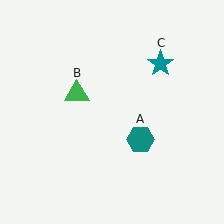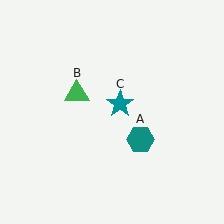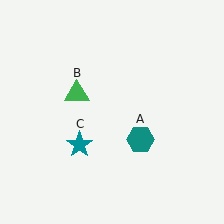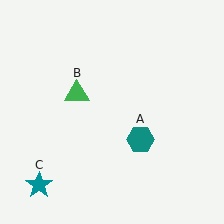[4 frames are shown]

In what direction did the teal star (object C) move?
The teal star (object C) moved down and to the left.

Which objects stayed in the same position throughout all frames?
Teal hexagon (object A) and green triangle (object B) remained stationary.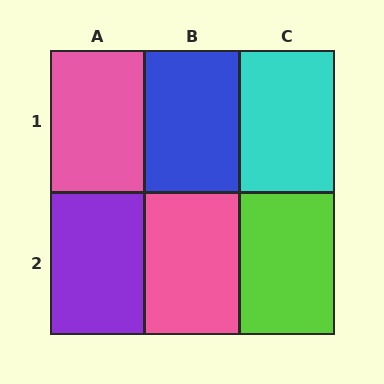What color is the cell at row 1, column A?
Pink.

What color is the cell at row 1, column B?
Blue.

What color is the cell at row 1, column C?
Cyan.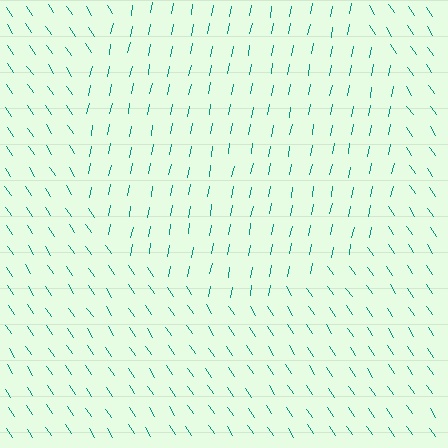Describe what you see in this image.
The image is filled with small teal line segments. A circle region in the image has lines oriented differently from the surrounding lines, creating a visible texture boundary.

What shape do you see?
I see a circle.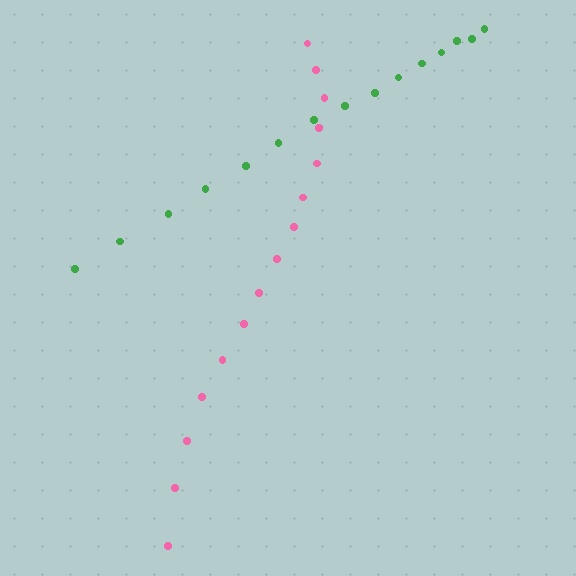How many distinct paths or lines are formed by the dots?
There are 2 distinct paths.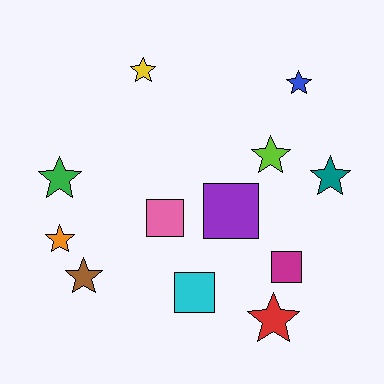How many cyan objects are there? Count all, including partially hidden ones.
There is 1 cyan object.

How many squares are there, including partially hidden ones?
There are 4 squares.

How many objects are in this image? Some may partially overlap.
There are 12 objects.